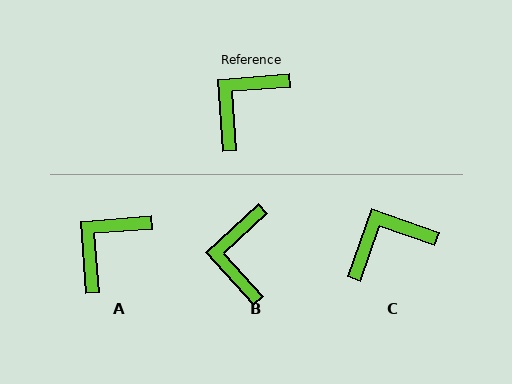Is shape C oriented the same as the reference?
No, it is off by about 23 degrees.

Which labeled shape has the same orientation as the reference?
A.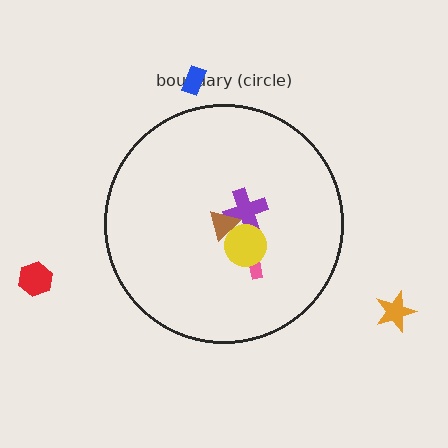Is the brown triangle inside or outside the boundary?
Inside.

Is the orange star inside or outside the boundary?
Outside.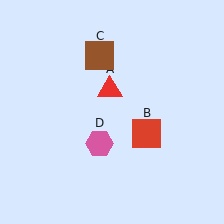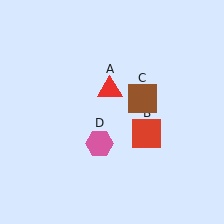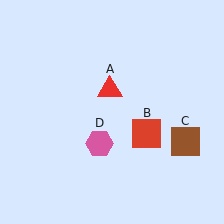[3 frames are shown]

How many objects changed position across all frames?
1 object changed position: brown square (object C).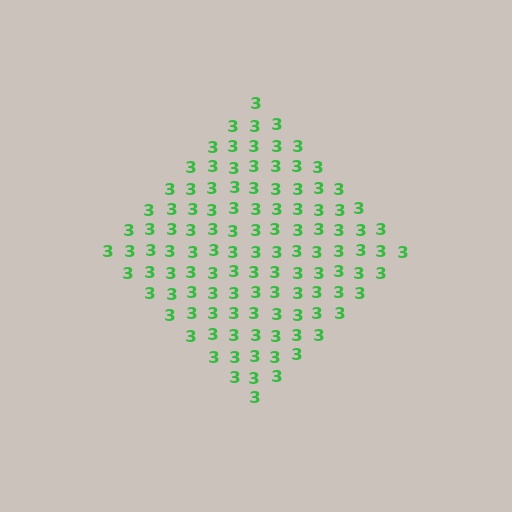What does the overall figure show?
The overall figure shows a diamond.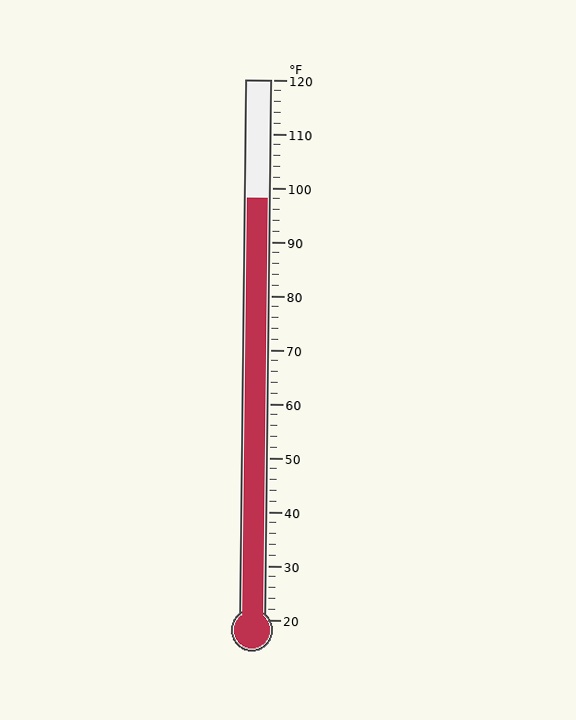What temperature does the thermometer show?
The thermometer shows approximately 98°F.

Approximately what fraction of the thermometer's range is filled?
The thermometer is filled to approximately 80% of its range.